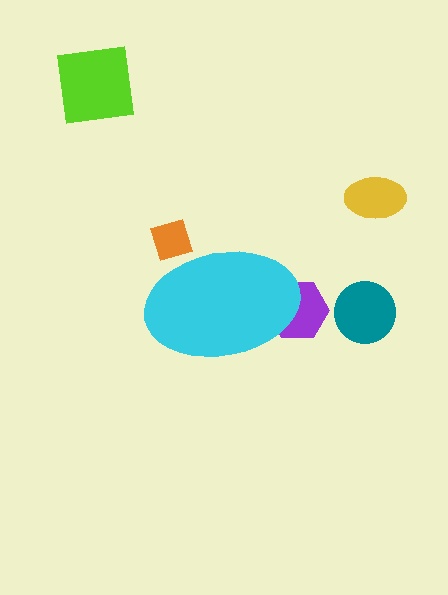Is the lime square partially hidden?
No, the lime square is fully visible.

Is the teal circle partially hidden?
No, the teal circle is fully visible.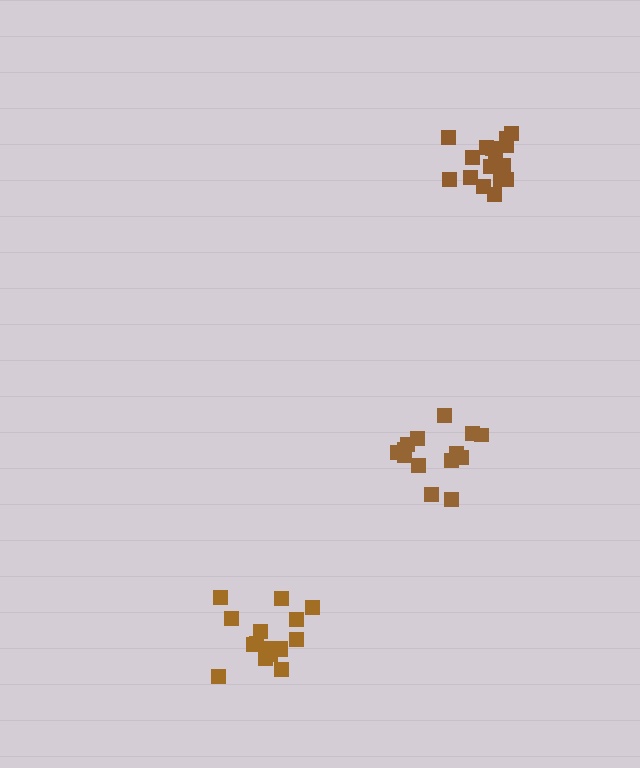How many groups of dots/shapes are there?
There are 3 groups.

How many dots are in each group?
Group 1: 16 dots, Group 2: 14 dots, Group 3: 16 dots (46 total).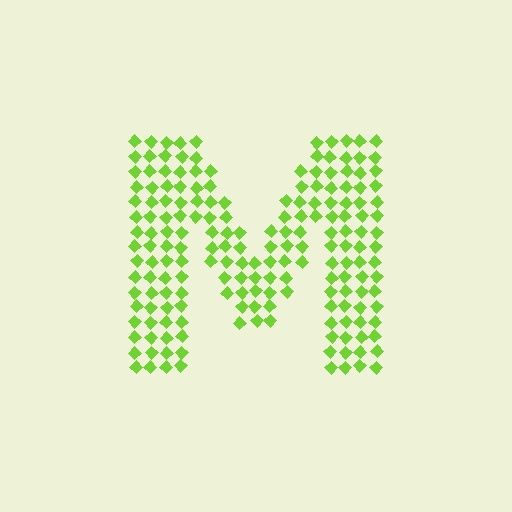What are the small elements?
The small elements are diamonds.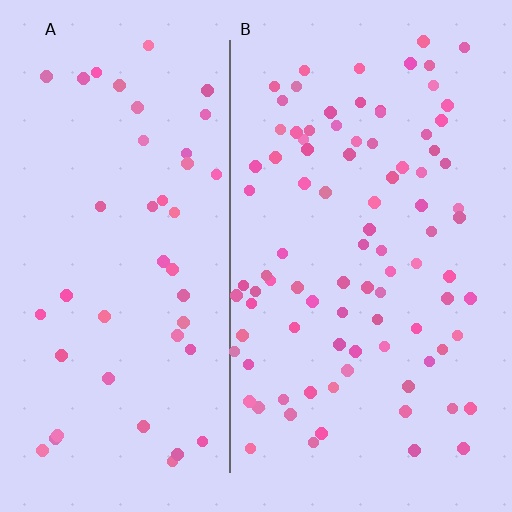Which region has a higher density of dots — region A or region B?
B (the right).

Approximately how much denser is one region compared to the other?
Approximately 2.1× — region B over region A.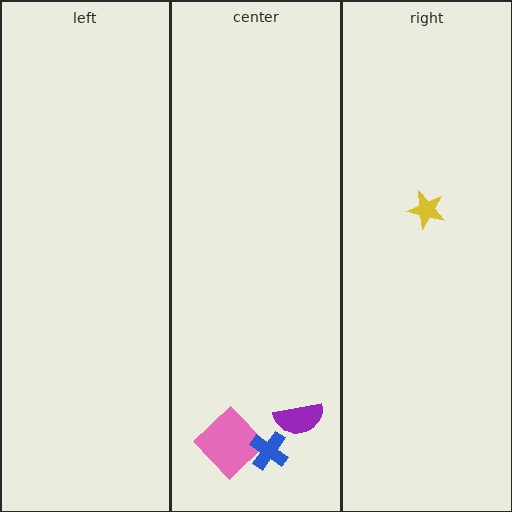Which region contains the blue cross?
The center region.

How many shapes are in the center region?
3.